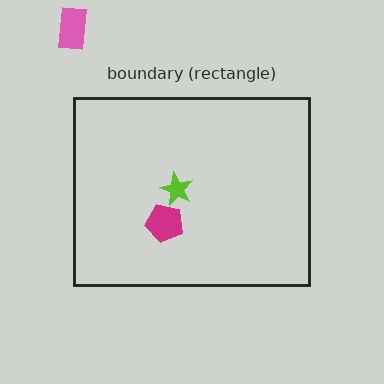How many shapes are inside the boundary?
2 inside, 1 outside.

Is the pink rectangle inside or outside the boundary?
Outside.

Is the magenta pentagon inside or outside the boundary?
Inside.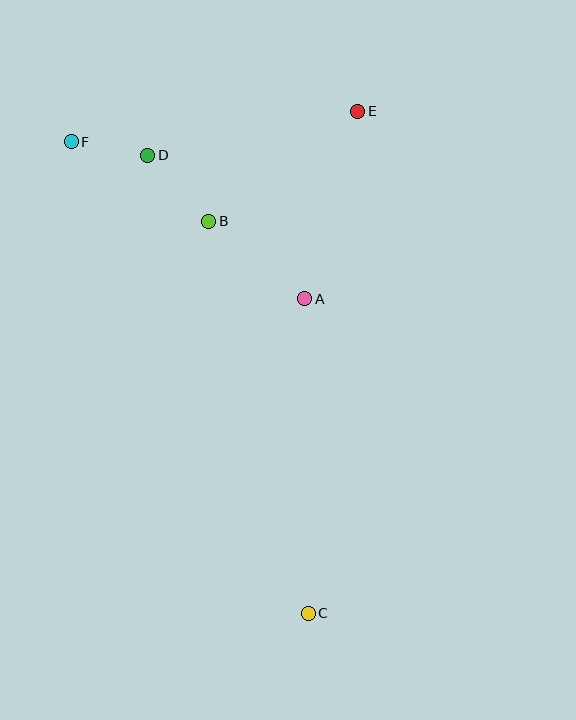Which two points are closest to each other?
Points D and F are closest to each other.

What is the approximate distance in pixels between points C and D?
The distance between C and D is approximately 485 pixels.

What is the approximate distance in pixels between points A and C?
The distance between A and C is approximately 314 pixels.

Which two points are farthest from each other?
Points C and F are farthest from each other.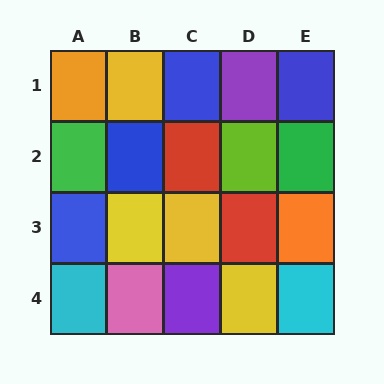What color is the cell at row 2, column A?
Green.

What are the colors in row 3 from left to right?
Blue, yellow, yellow, red, orange.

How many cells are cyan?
2 cells are cyan.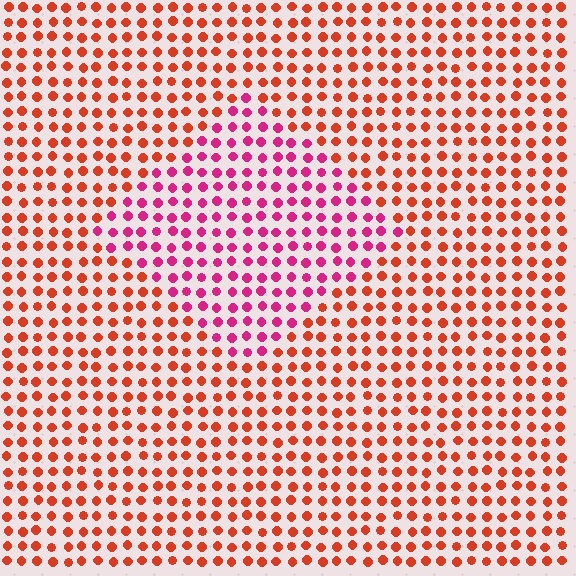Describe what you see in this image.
The image is filled with small red elements in a uniform arrangement. A diamond-shaped region is visible where the elements are tinted to a slightly different hue, forming a subtle color boundary.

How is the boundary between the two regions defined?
The boundary is defined purely by a slight shift in hue (about 42 degrees). Spacing, size, and orientation are identical on both sides.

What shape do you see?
I see a diamond.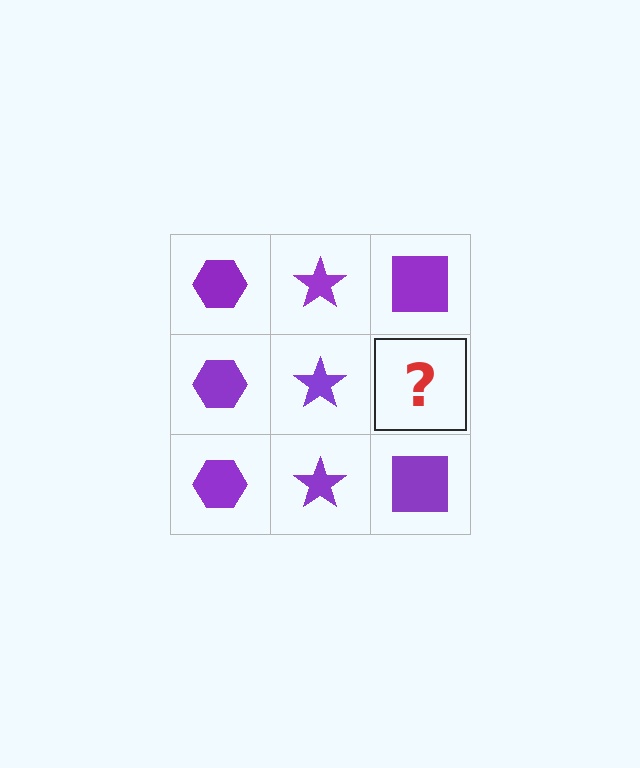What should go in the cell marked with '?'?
The missing cell should contain a purple square.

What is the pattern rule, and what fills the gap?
The rule is that each column has a consistent shape. The gap should be filled with a purple square.